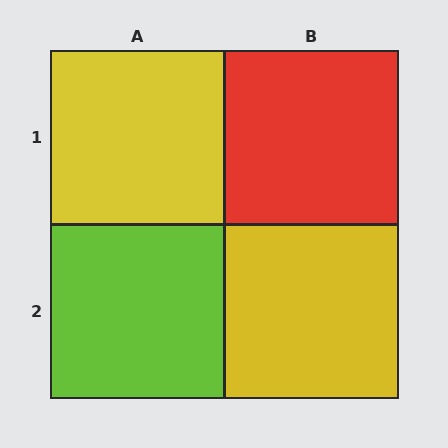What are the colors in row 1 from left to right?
Yellow, red.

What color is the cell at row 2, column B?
Yellow.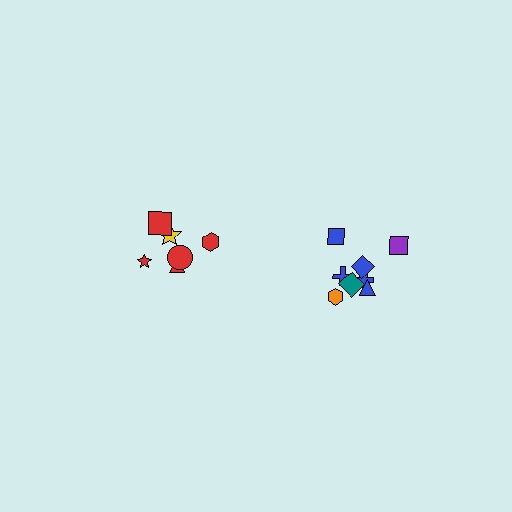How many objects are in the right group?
There are 8 objects.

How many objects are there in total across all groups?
There are 14 objects.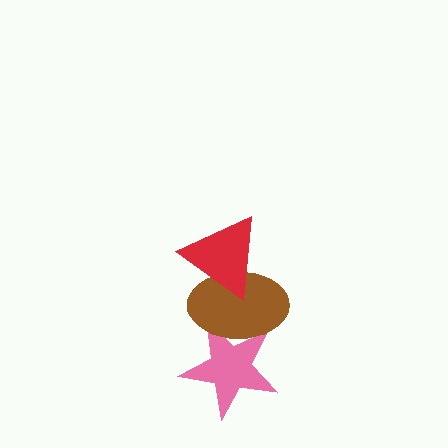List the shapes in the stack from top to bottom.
From top to bottom: the red triangle, the brown ellipse, the pink star.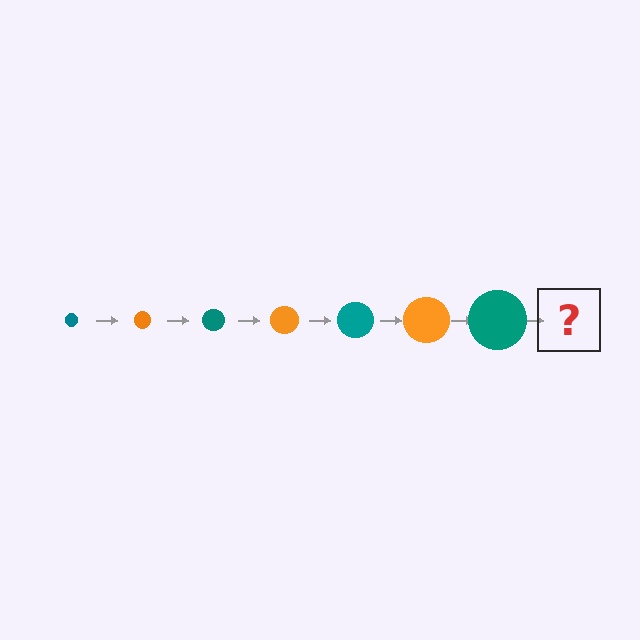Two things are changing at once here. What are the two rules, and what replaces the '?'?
The two rules are that the circle grows larger each step and the color cycles through teal and orange. The '?' should be an orange circle, larger than the previous one.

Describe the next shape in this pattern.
It should be an orange circle, larger than the previous one.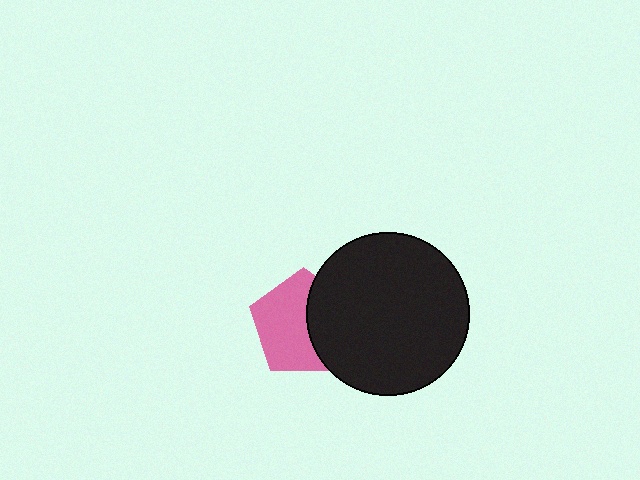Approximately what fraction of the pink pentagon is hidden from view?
Roughly 40% of the pink pentagon is hidden behind the black circle.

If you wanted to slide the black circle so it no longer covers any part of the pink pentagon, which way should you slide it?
Slide it right — that is the most direct way to separate the two shapes.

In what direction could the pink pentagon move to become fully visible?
The pink pentagon could move left. That would shift it out from behind the black circle entirely.